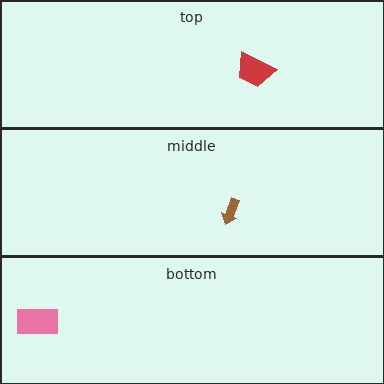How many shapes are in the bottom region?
1.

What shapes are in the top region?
The red trapezoid.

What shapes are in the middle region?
The brown arrow.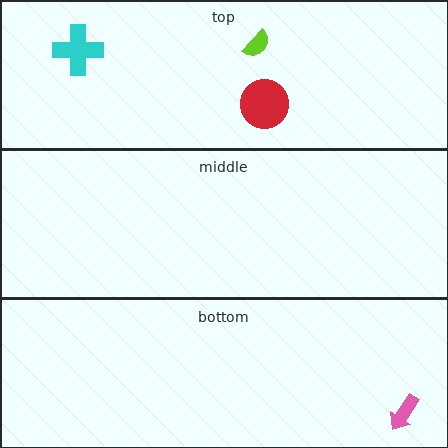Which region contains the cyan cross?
The top region.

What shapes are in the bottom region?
The pink arrow.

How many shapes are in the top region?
3.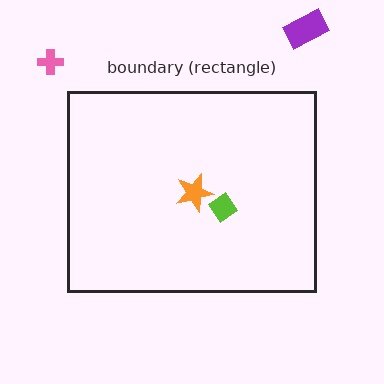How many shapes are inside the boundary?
2 inside, 2 outside.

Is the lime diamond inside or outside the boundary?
Inside.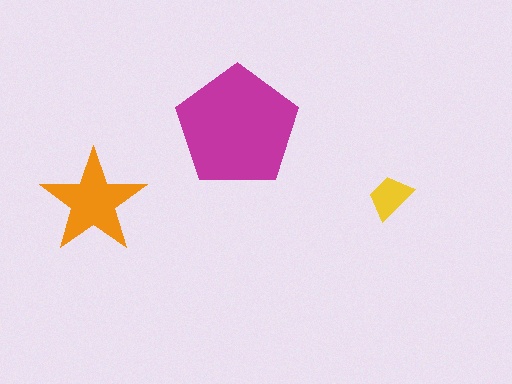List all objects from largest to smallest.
The magenta pentagon, the orange star, the yellow trapezoid.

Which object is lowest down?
The orange star is bottommost.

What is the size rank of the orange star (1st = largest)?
2nd.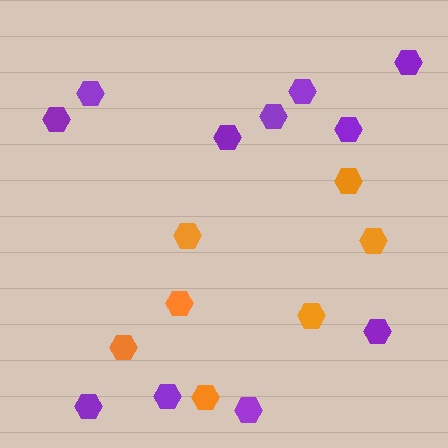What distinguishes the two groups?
There are 2 groups: one group of orange hexagons (7) and one group of purple hexagons (11).